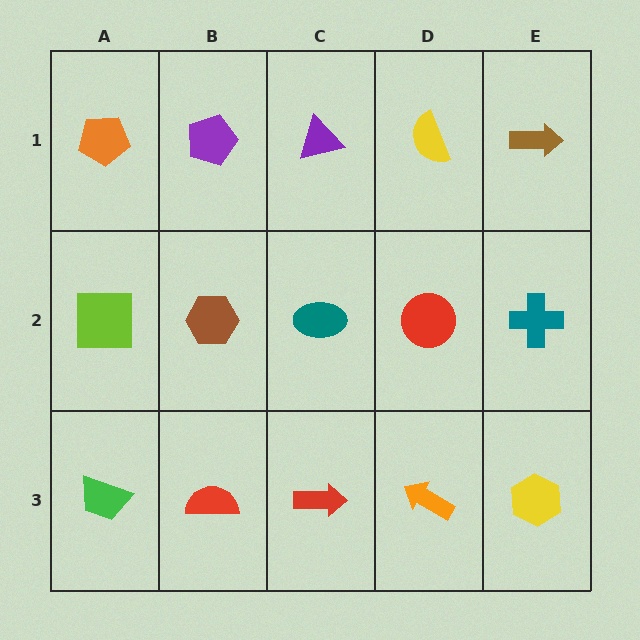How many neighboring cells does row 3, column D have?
3.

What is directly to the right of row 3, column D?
A yellow hexagon.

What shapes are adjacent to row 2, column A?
An orange pentagon (row 1, column A), a green trapezoid (row 3, column A), a brown hexagon (row 2, column B).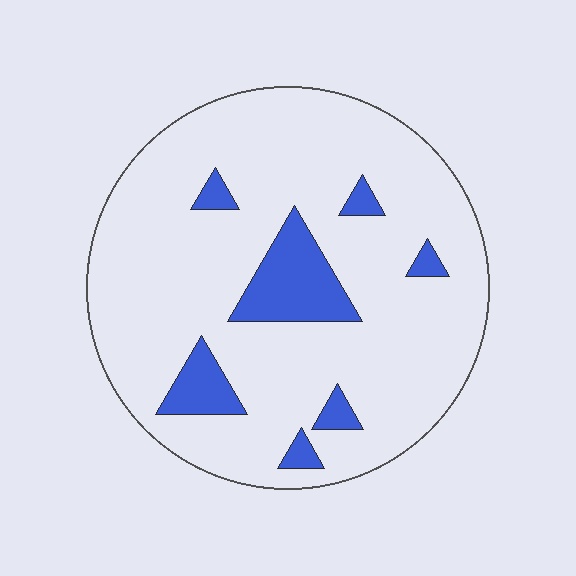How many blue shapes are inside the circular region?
7.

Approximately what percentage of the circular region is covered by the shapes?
Approximately 15%.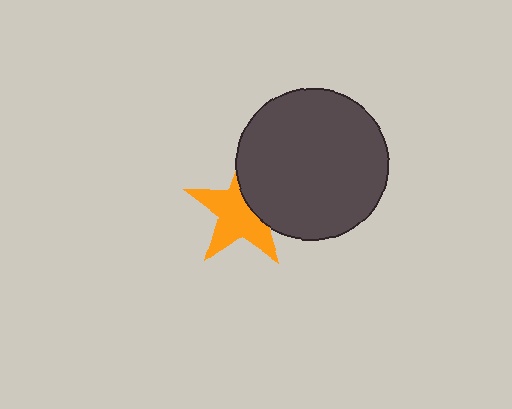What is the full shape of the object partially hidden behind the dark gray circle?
The partially hidden object is an orange star.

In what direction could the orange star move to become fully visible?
The orange star could move left. That would shift it out from behind the dark gray circle entirely.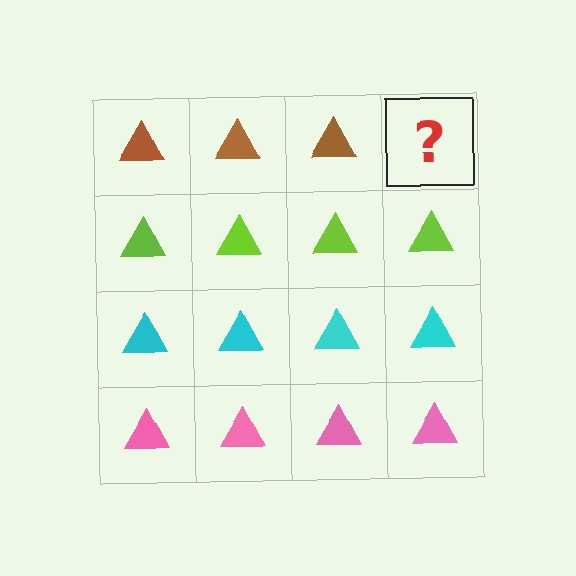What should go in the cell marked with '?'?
The missing cell should contain a brown triangle.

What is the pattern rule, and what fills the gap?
The rule is that each row has a consistent color. The gap should be filled with a brown triangle.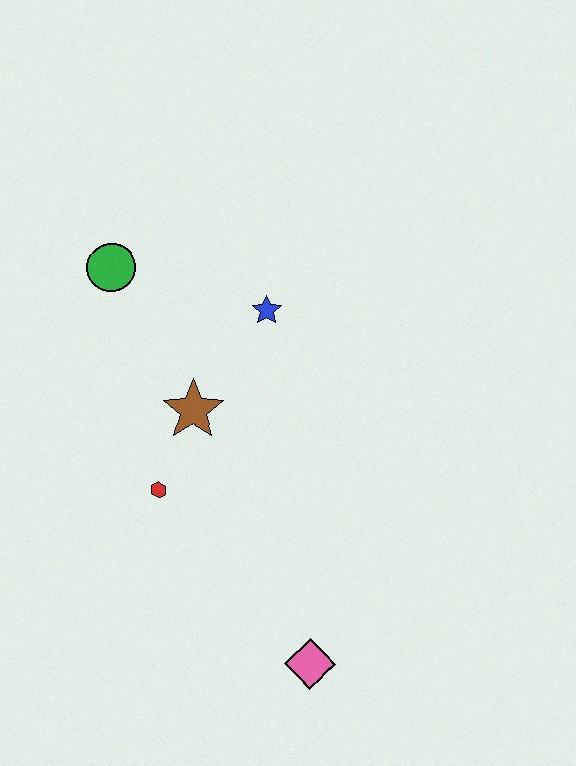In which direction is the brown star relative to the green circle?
The brown star is below the green circle.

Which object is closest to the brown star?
The red hexagon is closest to the brown star.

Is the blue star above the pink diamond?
Yes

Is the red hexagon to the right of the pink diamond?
No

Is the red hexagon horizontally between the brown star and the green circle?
Yes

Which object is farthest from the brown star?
The pink diamond is farthest from the brown star.